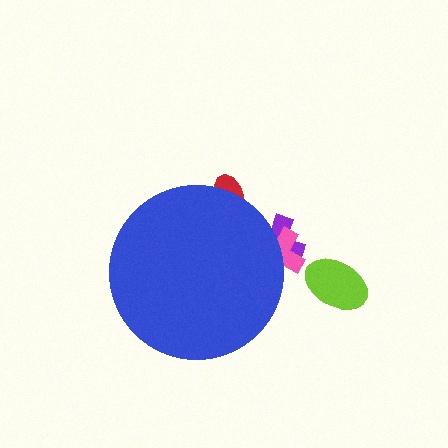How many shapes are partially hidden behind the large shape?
3 shapes are partially hidden.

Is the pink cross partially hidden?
Yes, the pink cross is partially hidden behind the blue circle.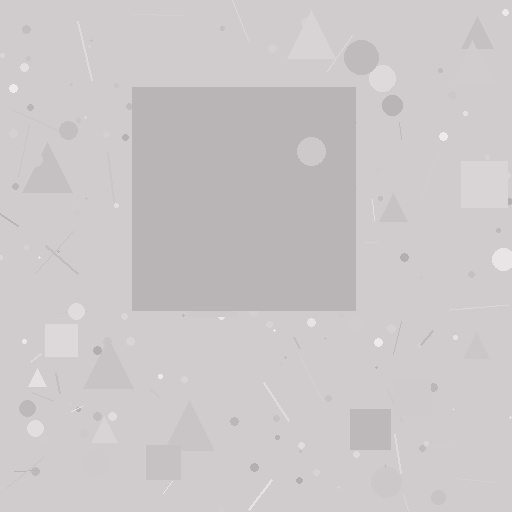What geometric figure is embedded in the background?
A square is embedded in the background.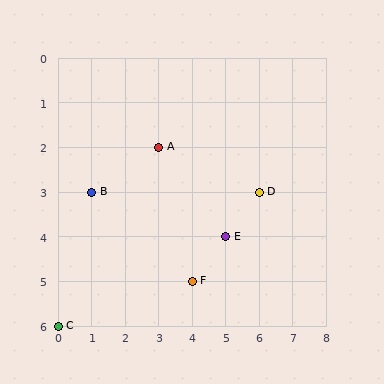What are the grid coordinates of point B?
Point B is at grid coordinates (1, 3).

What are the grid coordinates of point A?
Point A is at grid coordinates (3, 2).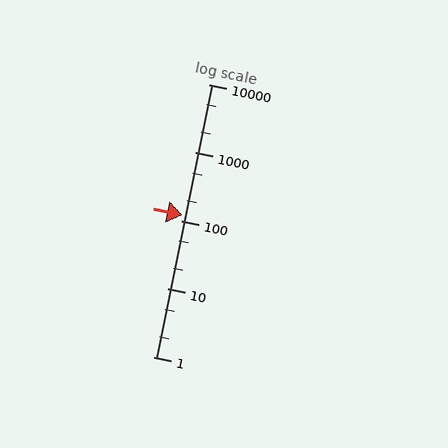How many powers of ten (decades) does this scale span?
The scale spans 4 decades, from 1 to 10000.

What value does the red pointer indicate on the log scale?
The pointer indicates approximately 120.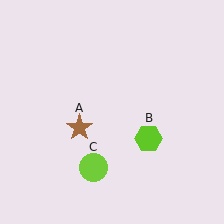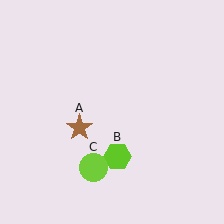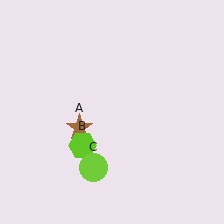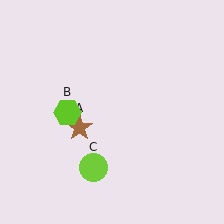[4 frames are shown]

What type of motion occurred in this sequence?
The lime hexagon (object B) rotated clockwise around the center of the scene.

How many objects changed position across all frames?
1 object changed position: lime hexagon (object B).